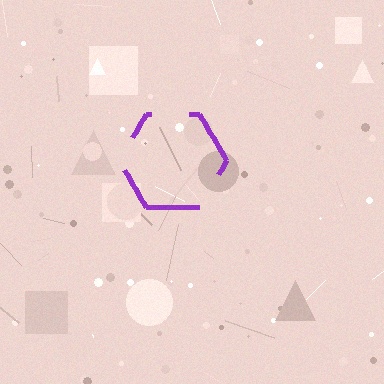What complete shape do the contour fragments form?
The contour fragments form a hexagon.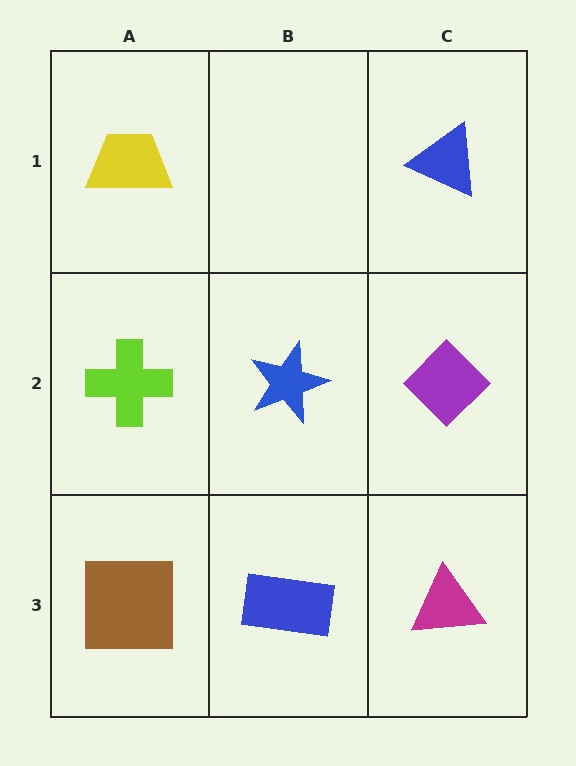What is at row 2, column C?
A purple diamond.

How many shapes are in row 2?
3 shapes.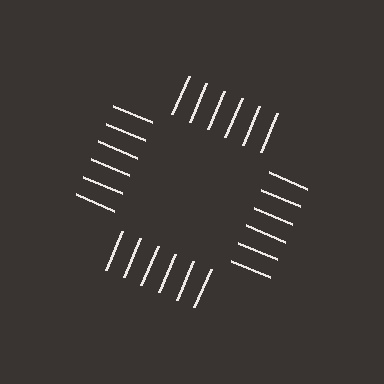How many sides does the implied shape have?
4 sides — the line-ends trace a square.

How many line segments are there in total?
24 — 6 along each of the 4 edges.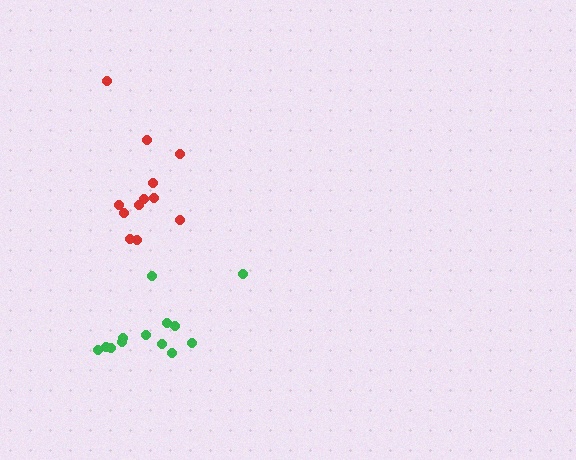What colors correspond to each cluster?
The clusters are colored: red, green.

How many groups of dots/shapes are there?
There are 2 groups.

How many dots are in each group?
Group 1: 12 dots, Group 2: 13 dots (25 total).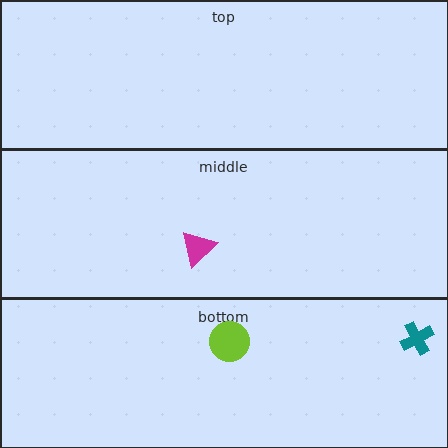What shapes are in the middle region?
The magenta triangle.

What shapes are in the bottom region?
The lime circle, the teal cross.